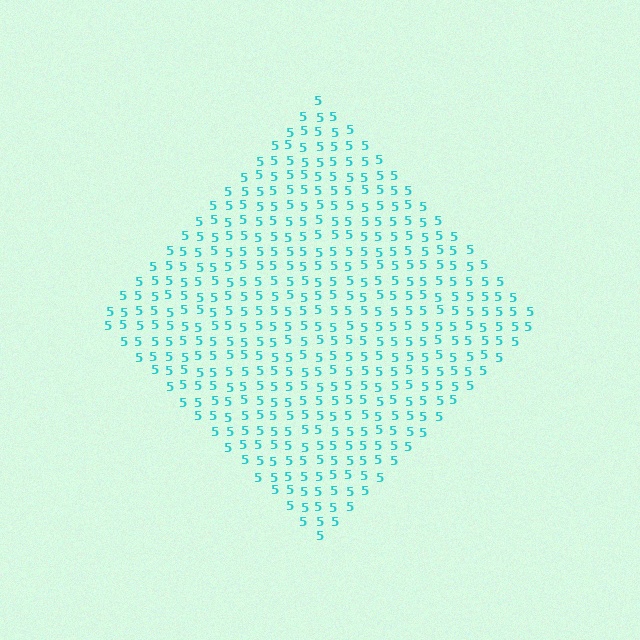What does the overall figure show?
The overall figure shows a diamond.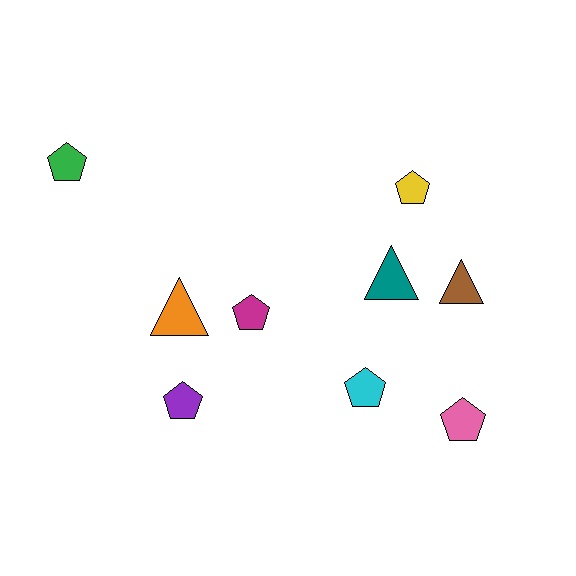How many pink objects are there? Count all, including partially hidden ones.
There is 1 pink object.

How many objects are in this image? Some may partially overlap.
There are 9 objects.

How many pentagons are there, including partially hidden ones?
There are 6 pentagons.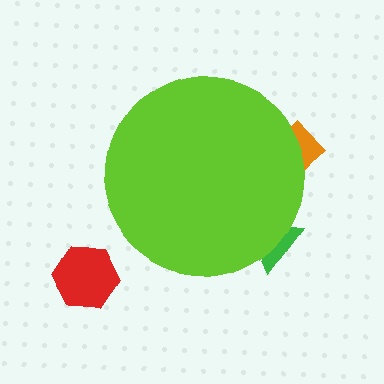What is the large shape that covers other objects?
A lime circle.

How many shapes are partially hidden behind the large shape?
2 shapes are partially hidden.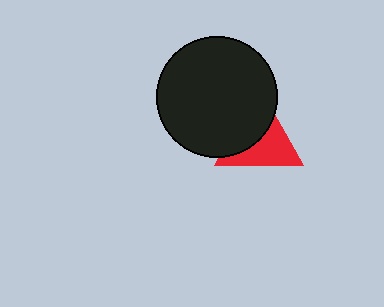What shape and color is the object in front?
The object in front is a black circle.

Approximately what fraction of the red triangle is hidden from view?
Roughly 48% of the red triangle is hidden behind the black circle.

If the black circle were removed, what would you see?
You would see the complete red triangle.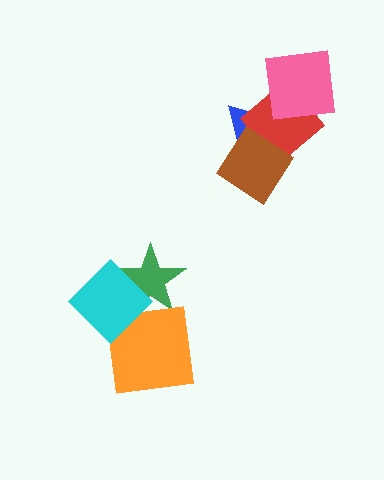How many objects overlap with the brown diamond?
2 objects overlap with the brown diamond.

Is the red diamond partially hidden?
Yes, it is partially covered by another shape.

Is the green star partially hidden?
Yes, it is partially covered by another shape.